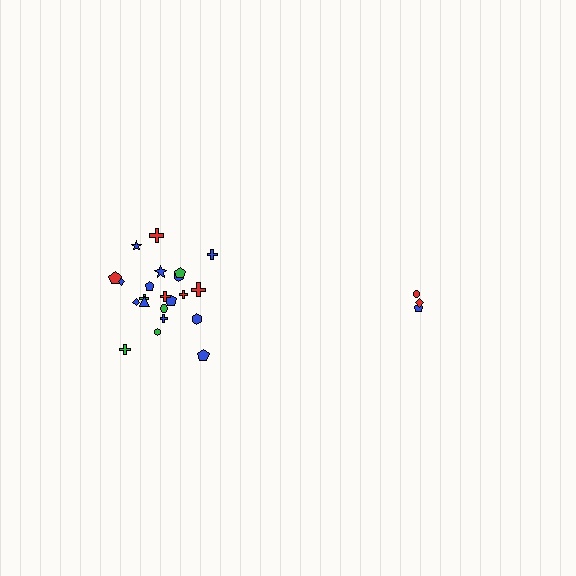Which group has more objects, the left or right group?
The left group.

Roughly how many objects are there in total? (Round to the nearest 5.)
Roughly 25 objects in total.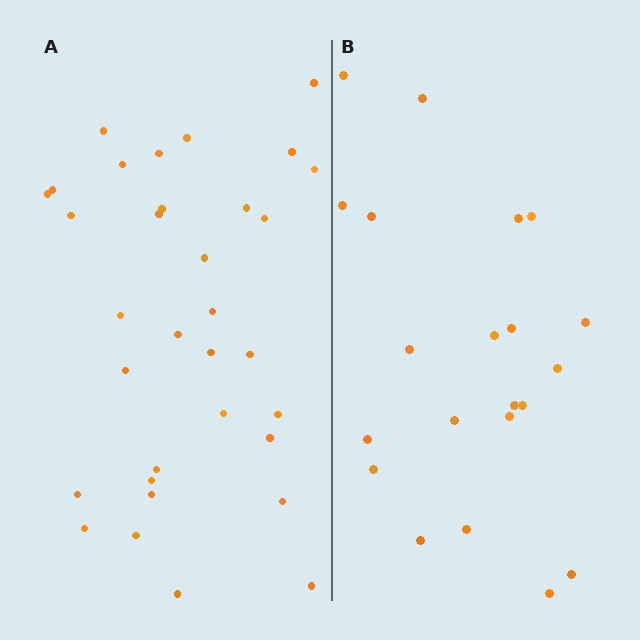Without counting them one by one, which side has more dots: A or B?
Region A (the left region) has more dots.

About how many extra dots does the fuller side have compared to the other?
Region A has roughly 12 or so more dots than region B.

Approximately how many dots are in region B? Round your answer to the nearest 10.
About 20 dots. (The exact count is 21, which rounds to 20.)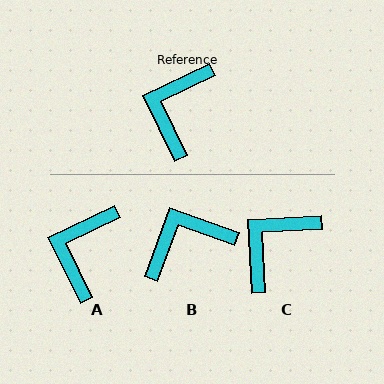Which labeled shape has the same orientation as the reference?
A.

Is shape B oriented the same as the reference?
No, it is off by about 46 degrees.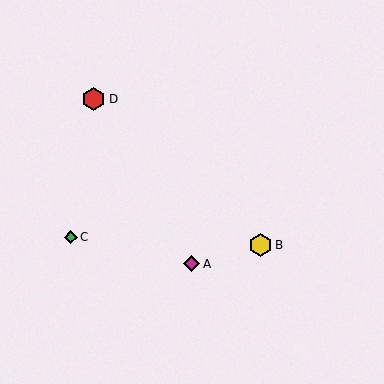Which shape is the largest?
The red hexagon (labeled D) is the largest.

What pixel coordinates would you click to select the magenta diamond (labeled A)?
Click at (192, 264) to select the magenta diamond A.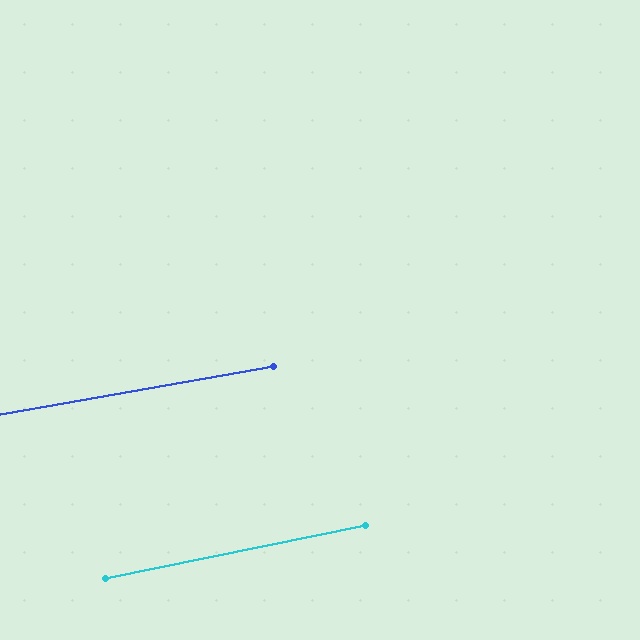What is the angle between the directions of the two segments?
Approximately 2 degrees.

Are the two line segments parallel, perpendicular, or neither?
Parallel — their directions differ by only 1.8°.